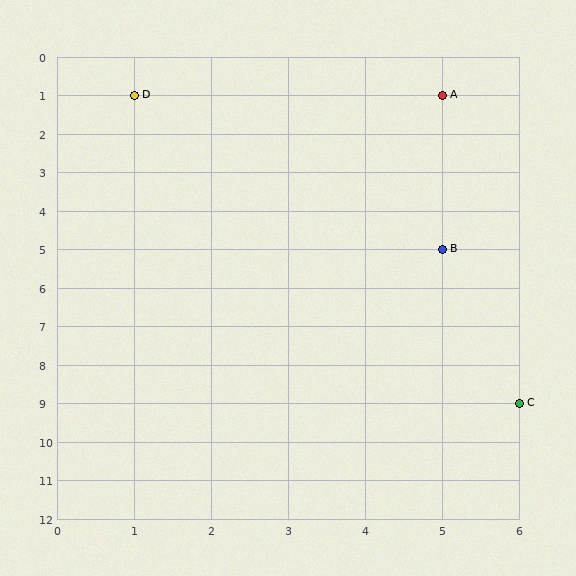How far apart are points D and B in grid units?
Points D and B are 4 columns and 4 rows apart (about 5.7 grid units diagonally).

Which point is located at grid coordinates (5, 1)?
Point A is at (5, 1).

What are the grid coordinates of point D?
Point D is at grid coordinates (1, 1).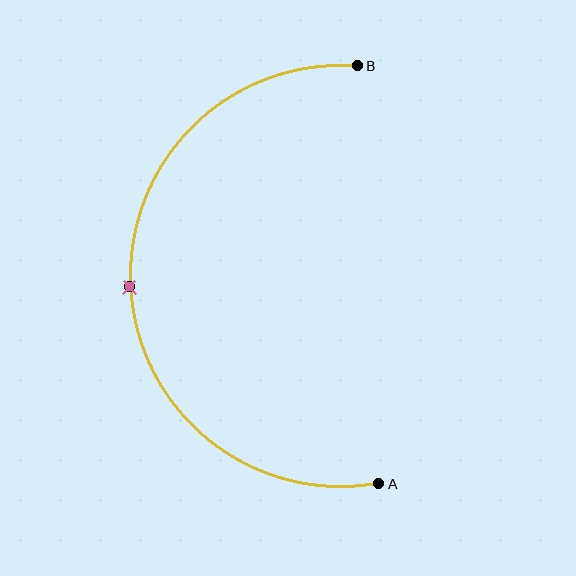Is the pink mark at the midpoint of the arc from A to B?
Yes. The pink mark lies on the arc at equal arc-length from both A and B — it is the arc midpoint.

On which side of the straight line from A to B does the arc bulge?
The arc bulges to the left of the straight line connecting A and B.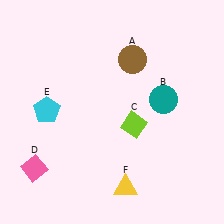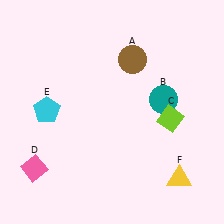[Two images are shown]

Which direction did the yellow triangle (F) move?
The yellow triangle (F) moved right.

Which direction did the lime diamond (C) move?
The lime diamond (C) moved right.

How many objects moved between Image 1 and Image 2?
2 objects moved between the two images.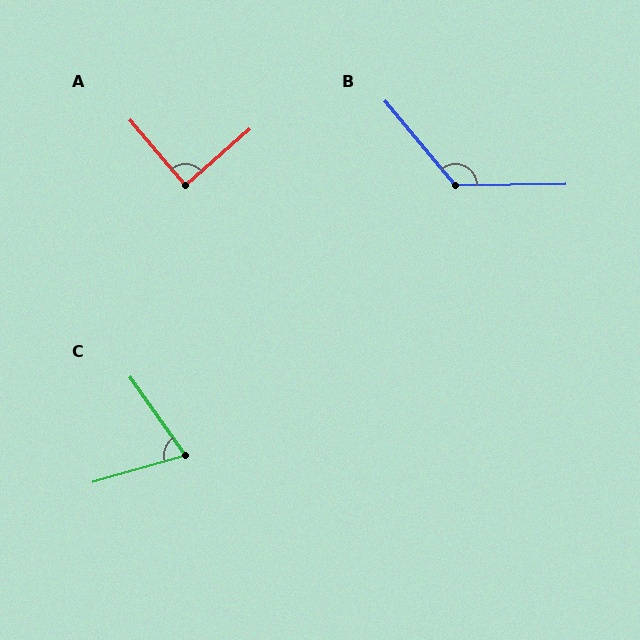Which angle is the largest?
B, at approximately 129 degrees.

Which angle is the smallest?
C, at approximately 70 degrees.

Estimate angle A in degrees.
Approximately 89 degrees.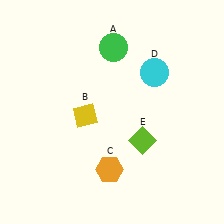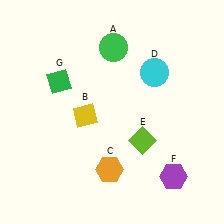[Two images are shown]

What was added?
A purple hexagon (F), a green diamond (G) were added in Image 2.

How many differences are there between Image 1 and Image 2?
There are 2 differences between the two images.